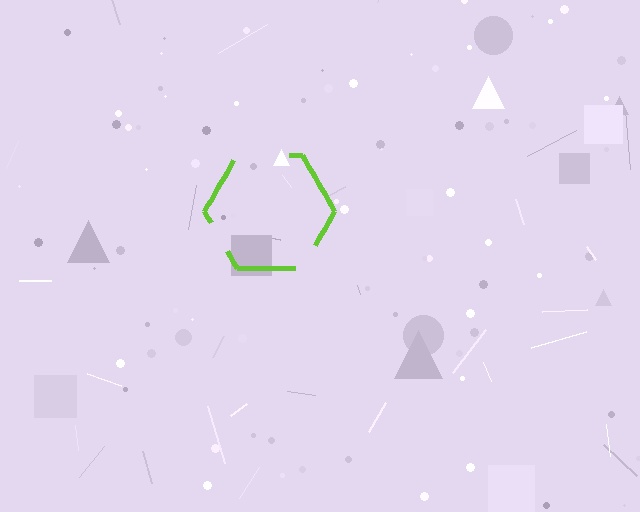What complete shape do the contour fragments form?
The contour fragments form a hexagon.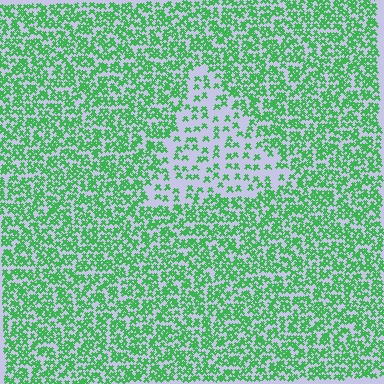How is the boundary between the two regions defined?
The boundary is defined by a change in element density (approximately 2.4x ratio). All elements are the same color, size, and shape.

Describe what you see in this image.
The image contains small green elements arranged at two different densities. A triangle-shaped region is visible where the elements are less densely packed than the surrounding area.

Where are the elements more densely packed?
The elements are more densely packed outside the triangle boundary.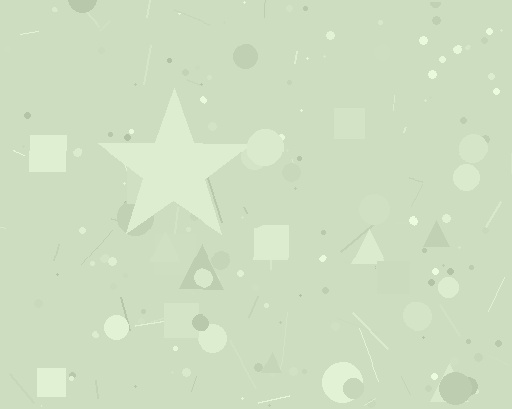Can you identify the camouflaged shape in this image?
The camouflaged shape is a star.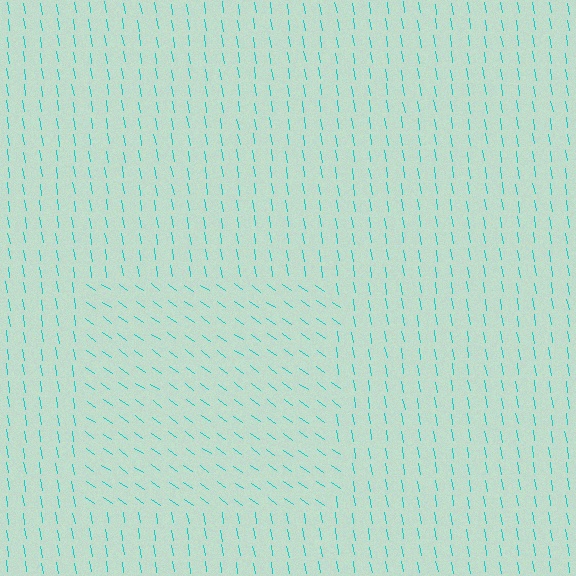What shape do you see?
I see a rectangle.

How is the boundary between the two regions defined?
The boundary is defined purely by a change in line orientation (approximately 45 degrees difference). All lines are the same color and thickness.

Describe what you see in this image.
The image is filled with small cyan line segments. A rectangle region in the image has lines oriented differently from the surrounding lines, creating a visible texture boundary.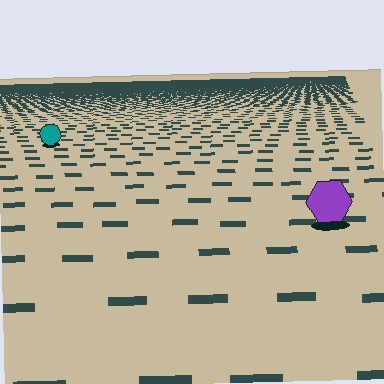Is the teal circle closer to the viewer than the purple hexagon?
No. The purple hexagon is closer — you can tell from the texture gradient: the ground texture is coarser near it.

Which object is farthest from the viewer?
The teal circle is farthest from the viewer. It appears smaller and the ground texture around it is denser.